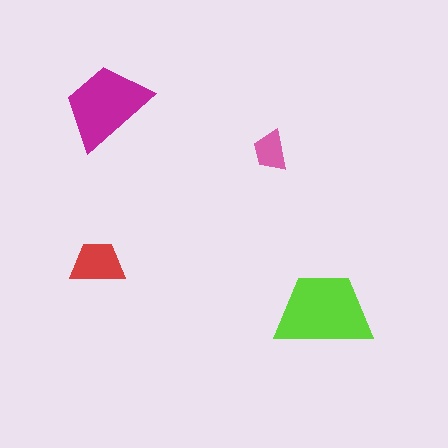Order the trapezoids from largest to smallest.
the lime one, the magenta one, the red one, the pink one.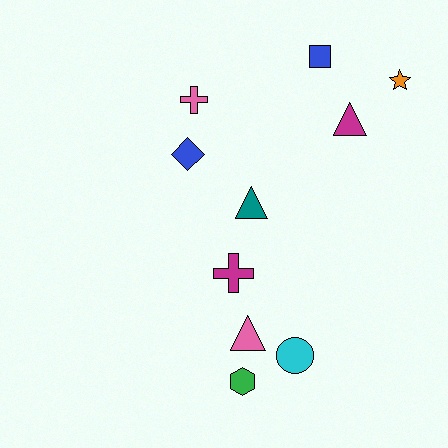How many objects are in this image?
There are 10 objects.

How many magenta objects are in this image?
There are 2 magenta objects.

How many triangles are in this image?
There are 3 triangles.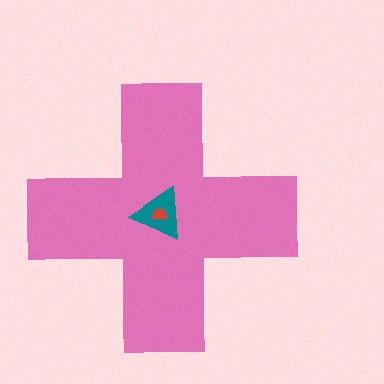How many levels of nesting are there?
3.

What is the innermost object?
The red trapezoid.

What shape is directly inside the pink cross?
The teal triangle.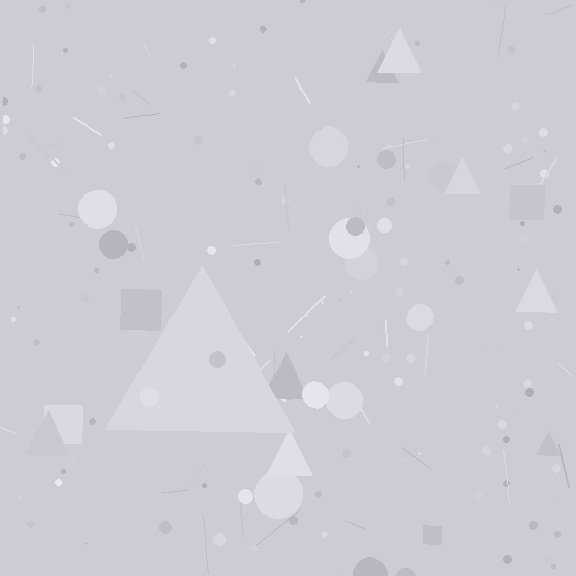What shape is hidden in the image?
A triangle is hidden in the image.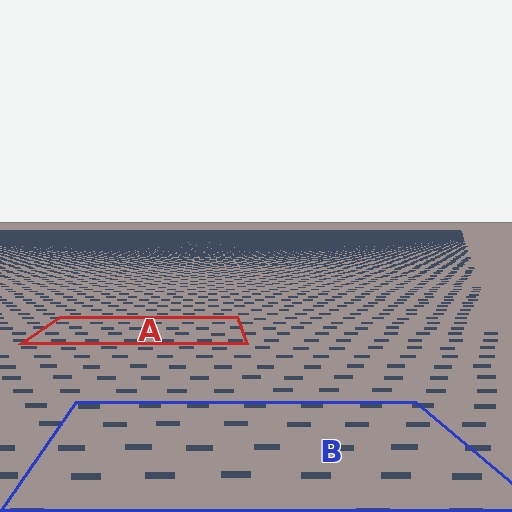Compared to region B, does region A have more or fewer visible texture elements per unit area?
Region A has more texture elements per unit area — they are packed more densely because it is farther away.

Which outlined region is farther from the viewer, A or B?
Region A is farther from the viewer — the texture elements inside it appear smaller and more densely packed.